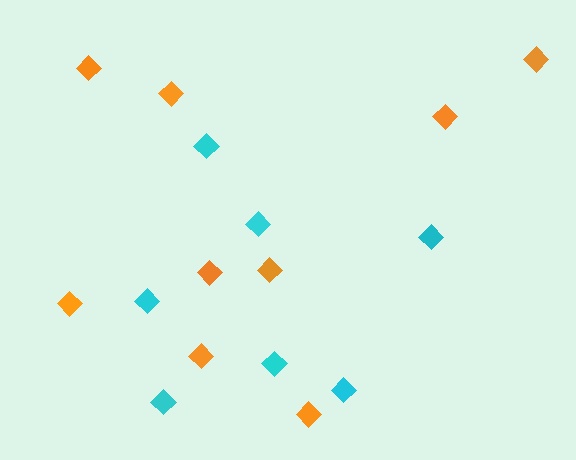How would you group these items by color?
There are 2 groups: one group of orange diamonds (9) and one group of cyan diamonds (7).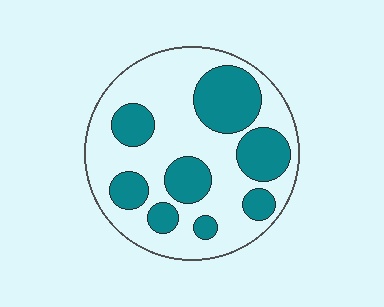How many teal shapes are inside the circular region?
8.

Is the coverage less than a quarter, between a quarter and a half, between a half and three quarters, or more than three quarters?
Between a quarter and a half.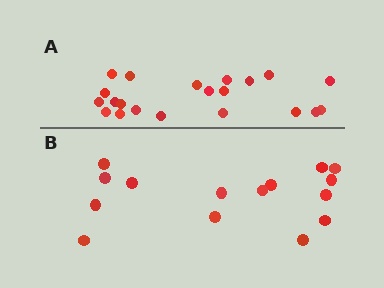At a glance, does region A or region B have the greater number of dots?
Region A (the top region) has more dots.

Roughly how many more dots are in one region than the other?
Region A has about 6 more dots than region B.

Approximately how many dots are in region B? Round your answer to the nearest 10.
About 20 dots. (The exact count is 15, which rounds to 20.)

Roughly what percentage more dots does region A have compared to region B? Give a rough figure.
About 40% more.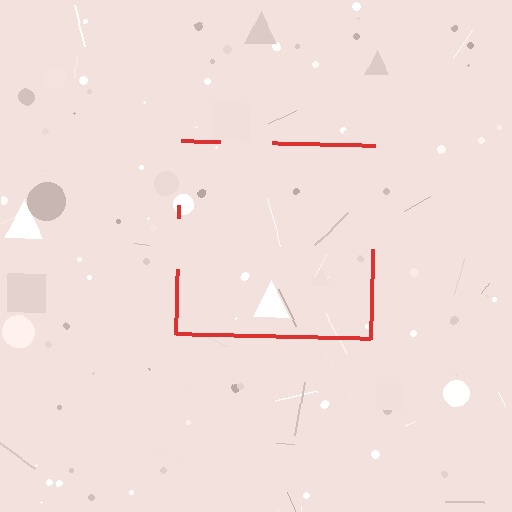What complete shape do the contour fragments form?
The contour fragments form a square.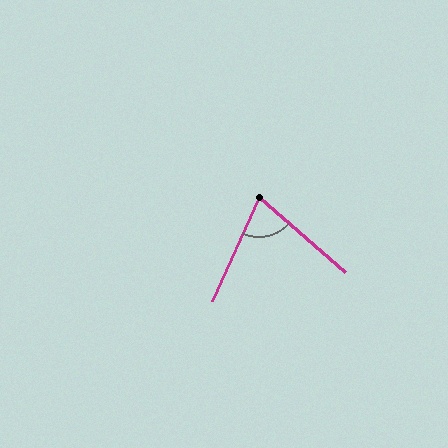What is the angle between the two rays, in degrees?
Approximately 73 degrees.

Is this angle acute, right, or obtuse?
It is acute.